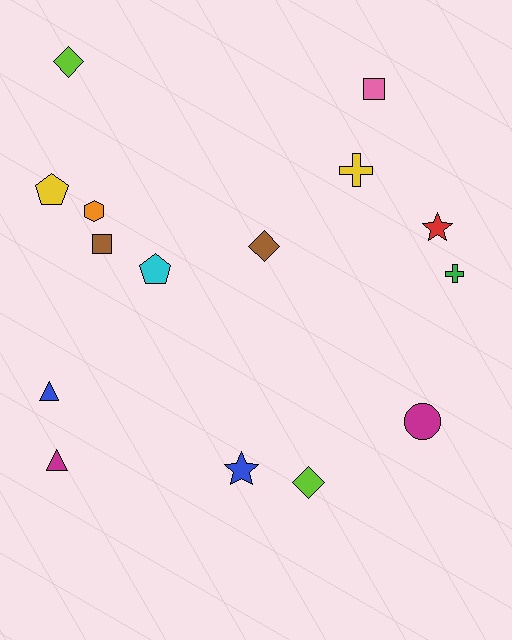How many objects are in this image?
There are 15 objects.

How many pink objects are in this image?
There is 1 pink object.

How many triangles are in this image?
There are 2 triangles.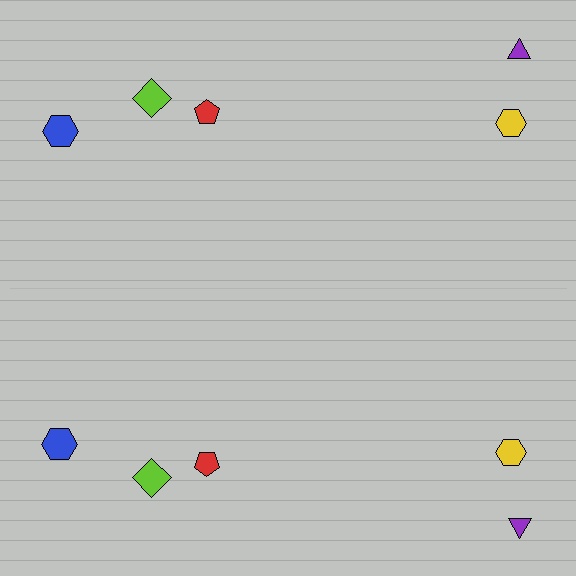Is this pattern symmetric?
Yes, this pattern has bilateral (reflection) symmetry.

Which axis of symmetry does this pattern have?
The pattern has a horizontal axis of symmetry running through the center of the image.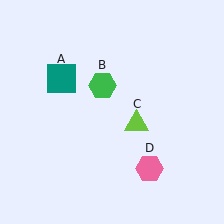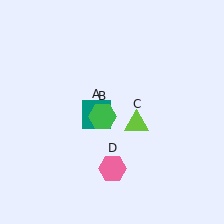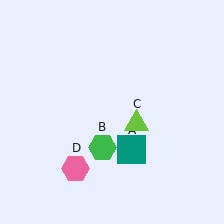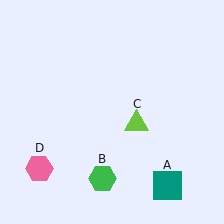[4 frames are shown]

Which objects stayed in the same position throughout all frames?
Lime triangle (object C) remained stationary.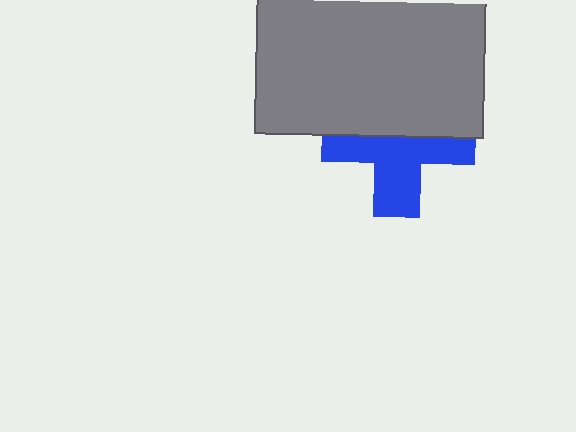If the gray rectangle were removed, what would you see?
You would see the complete blue cross.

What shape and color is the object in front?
The object in front is a gray rectangle.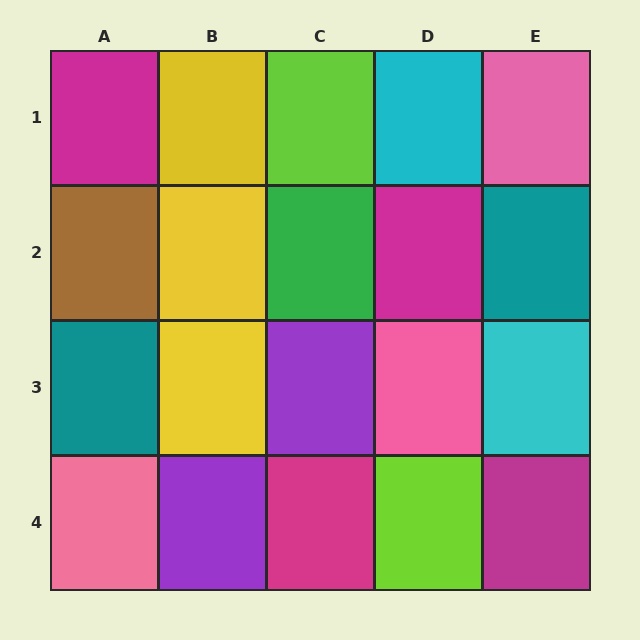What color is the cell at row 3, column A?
Teal.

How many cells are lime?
2 cells are lime.